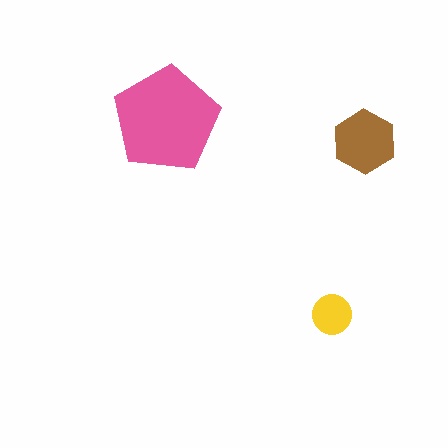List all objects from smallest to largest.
The yellow circle, the brown hexagon, the pink pentagon.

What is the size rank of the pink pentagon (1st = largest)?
1st.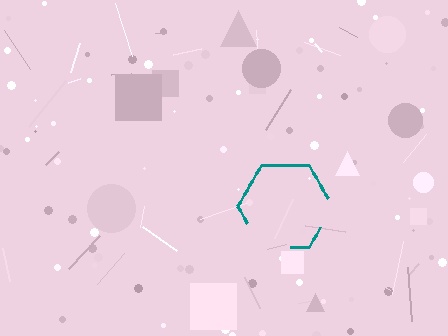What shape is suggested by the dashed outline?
The dashed outline suggests a hexagon.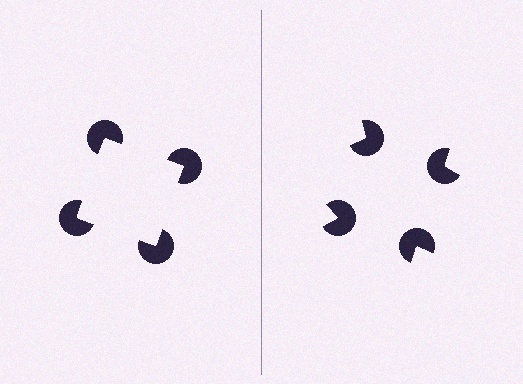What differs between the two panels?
The pac-man discs are positioned identically on both sides; only the wedge orientations differ. On the left they align to a square; on the right they are misaligned.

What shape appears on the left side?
An illusory square.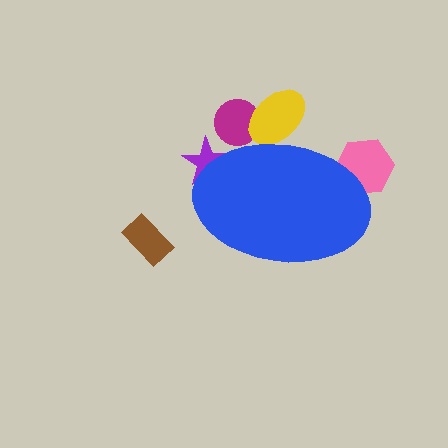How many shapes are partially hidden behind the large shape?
4 shapes are partially hidden.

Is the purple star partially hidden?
Yes, the purple star is partially hidden behind the blue ellipse.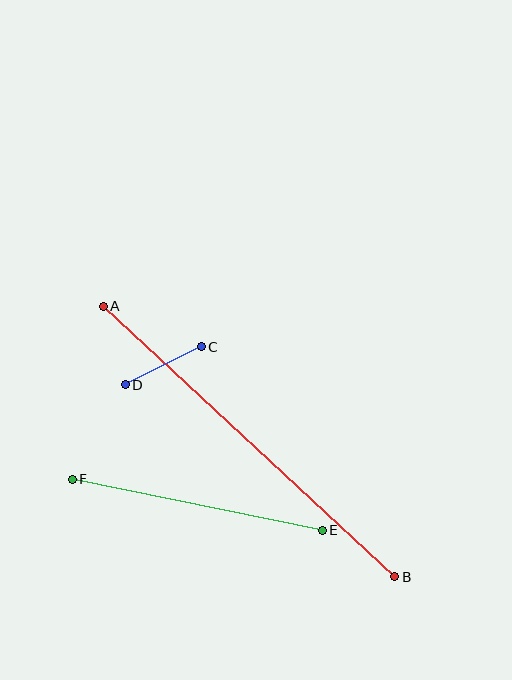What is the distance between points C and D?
The distance is approximately 85 pixels.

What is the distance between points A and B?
The distance is approximately 398 pixels.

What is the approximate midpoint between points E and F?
The midpoint is at approximately (197, 505) pixels.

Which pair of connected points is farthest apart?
Points A and B are farthest apart.